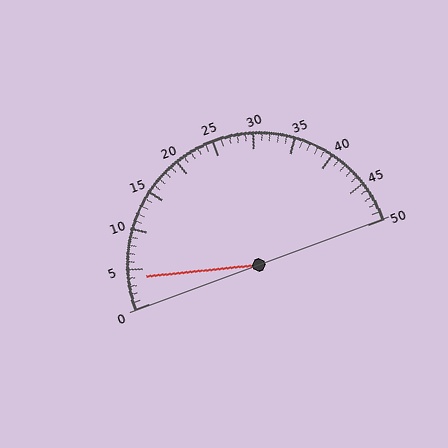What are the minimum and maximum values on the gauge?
The gauge ranges from 0 to 50.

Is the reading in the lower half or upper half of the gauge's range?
The reading is in the lower half of the range (0 to 50).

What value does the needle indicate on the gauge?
The needle indicates approximately 4.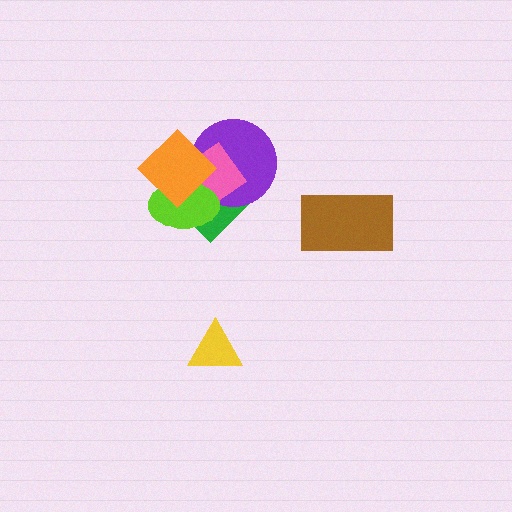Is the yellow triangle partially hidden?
No, no other shape covers it.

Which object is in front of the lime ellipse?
The orange diamond is in front of the lime ellipse.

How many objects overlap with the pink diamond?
4 objects overlap with the pink diamond.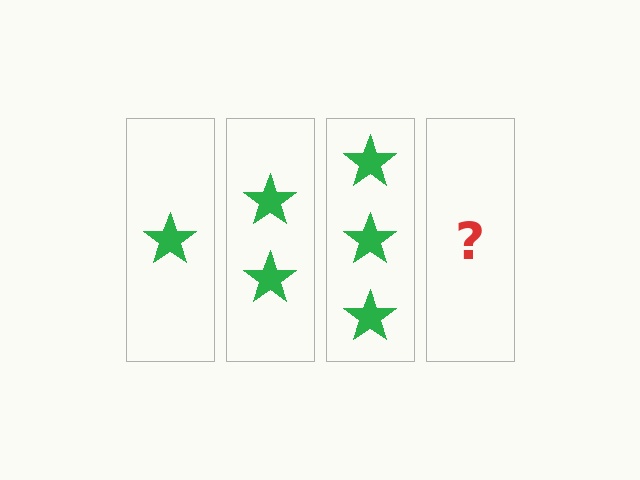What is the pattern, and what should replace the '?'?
The pattern is that each step adds one more star. The '?' should be 4 stars.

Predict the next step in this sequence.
The next step is 4 stars.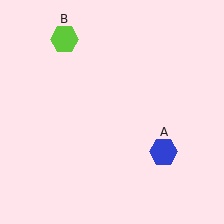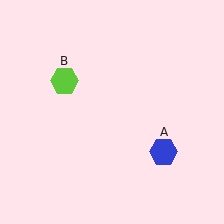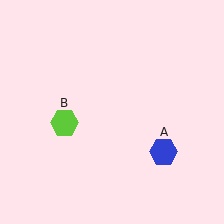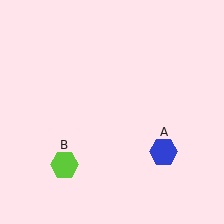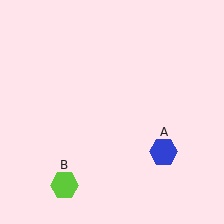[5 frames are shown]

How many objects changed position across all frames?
1 object changed position: lime hexagon (object B).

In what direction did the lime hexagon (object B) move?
The lime hexagon (object B) moved down.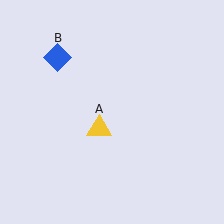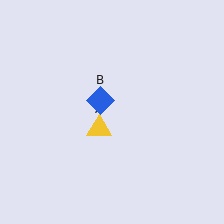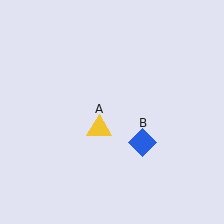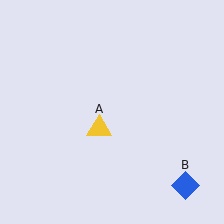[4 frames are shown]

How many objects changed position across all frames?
1 object changed position: blue diamond (object B).